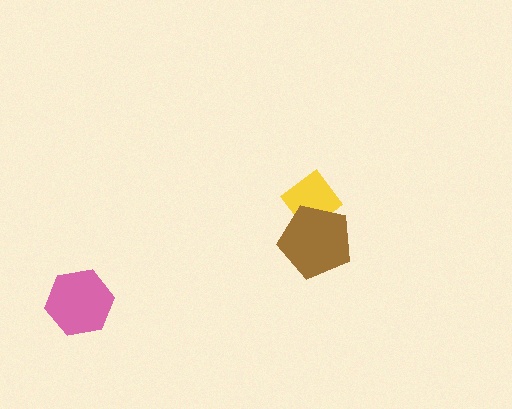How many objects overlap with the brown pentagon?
1 object overlaps with the brown pentagon.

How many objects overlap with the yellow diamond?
1 object overlaps with the yellow diamond.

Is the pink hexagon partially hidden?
No, no other shape covers it.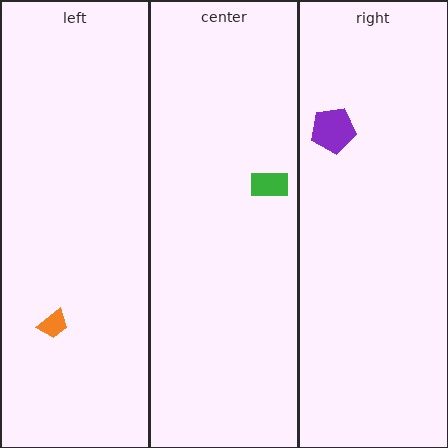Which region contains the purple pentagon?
The right region.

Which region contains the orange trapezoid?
The left region.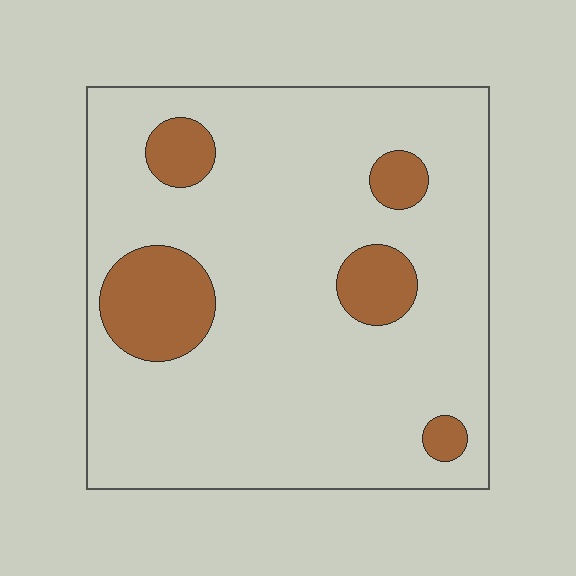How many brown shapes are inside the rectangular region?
5.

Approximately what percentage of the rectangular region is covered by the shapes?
Approximately 15%.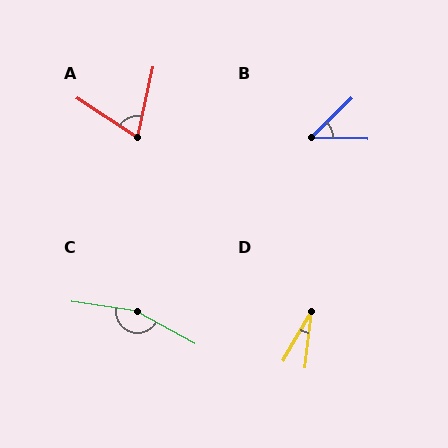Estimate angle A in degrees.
Approximately 69 degrees.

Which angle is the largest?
C, at approximately 160 degrees.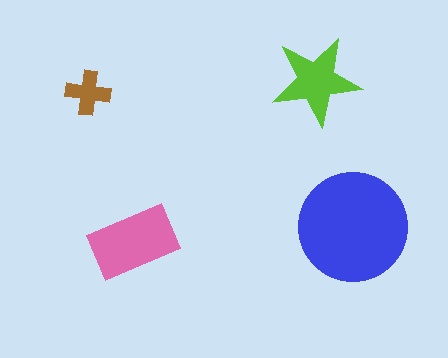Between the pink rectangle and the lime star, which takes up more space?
The pink rectangle.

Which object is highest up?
The lime star is topmost.